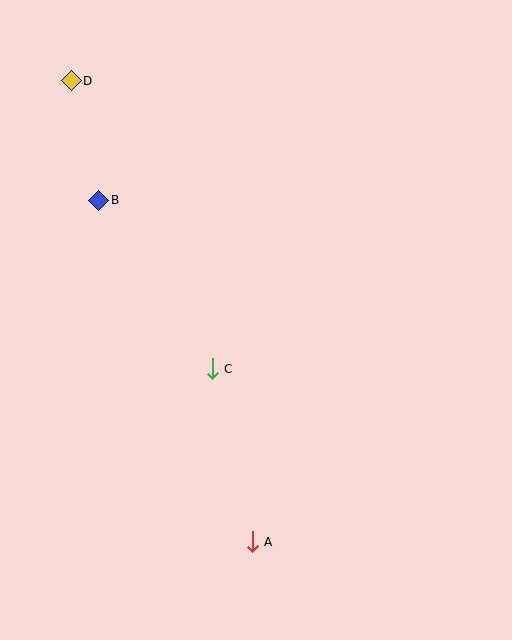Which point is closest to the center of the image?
Point C at (212, 369) is closest to the center.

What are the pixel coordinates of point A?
Point A is at (252, 542).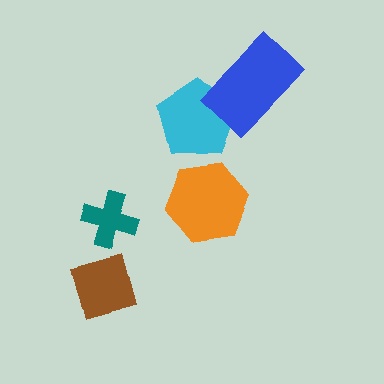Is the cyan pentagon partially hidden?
Yes, it is partially covered by another shape.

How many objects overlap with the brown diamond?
0 objects overlap with the brown diamond.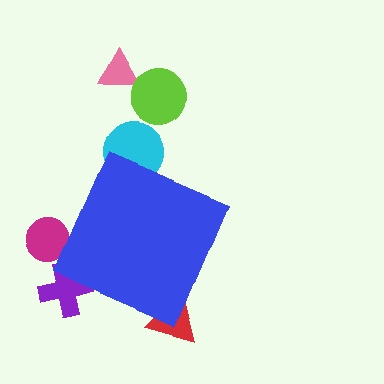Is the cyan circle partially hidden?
Yes, the cyan circle is partially hidden behind the blue diamond.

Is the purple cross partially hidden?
Yes, the purple cross is partially hidden behind the blue diamond.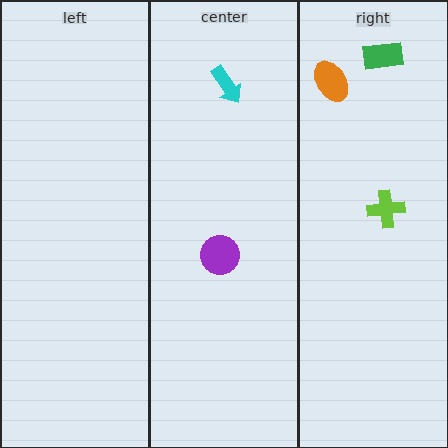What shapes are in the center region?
The cyan arrow, the purple circle.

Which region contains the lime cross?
The right region.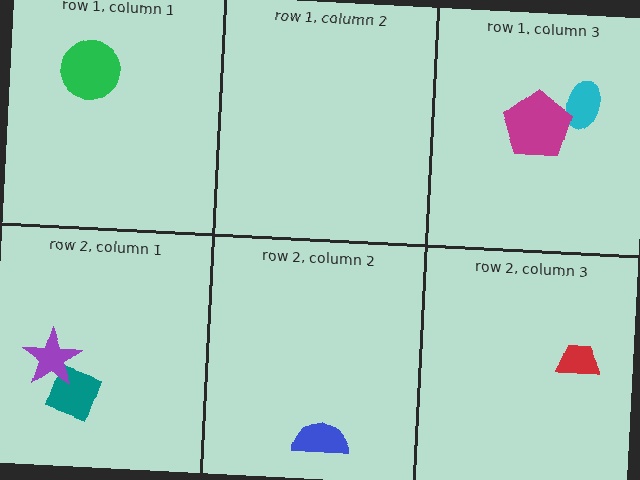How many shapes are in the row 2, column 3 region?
1.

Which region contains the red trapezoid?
The row 2, column 3 region.